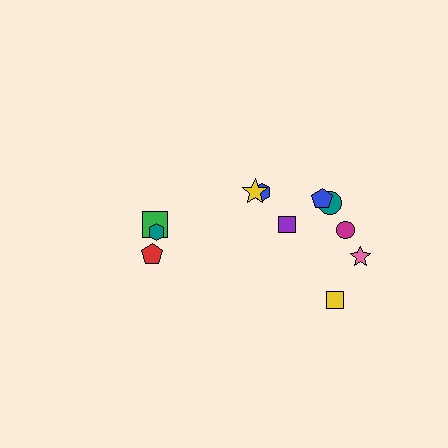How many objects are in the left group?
There are 3 objects.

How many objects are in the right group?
There are 8 objects.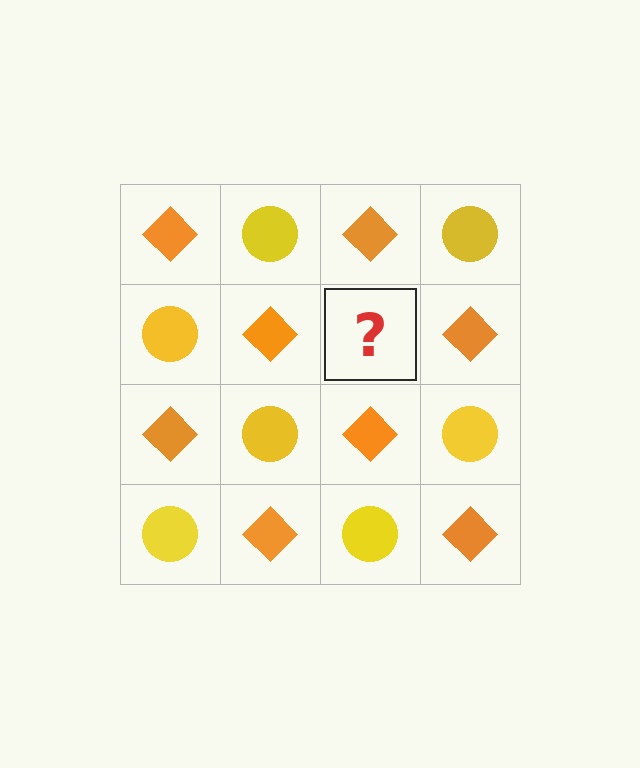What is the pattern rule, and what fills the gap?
The rule is that it alternates orange diamond and yellow circle in a checkerboard pattern. The gap should be filled with a yellow circle.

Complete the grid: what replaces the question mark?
The question mark should be replaced with a yellow circle.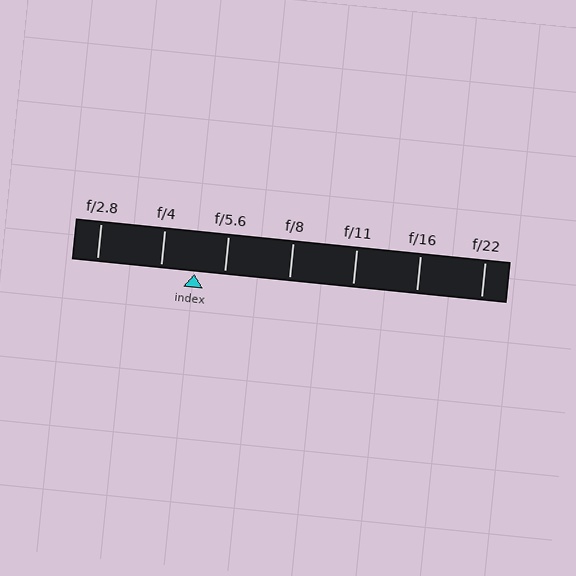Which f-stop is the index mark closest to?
The index mark is closest to f/5.6.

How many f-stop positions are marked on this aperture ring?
There are 7 f-stop positions marked.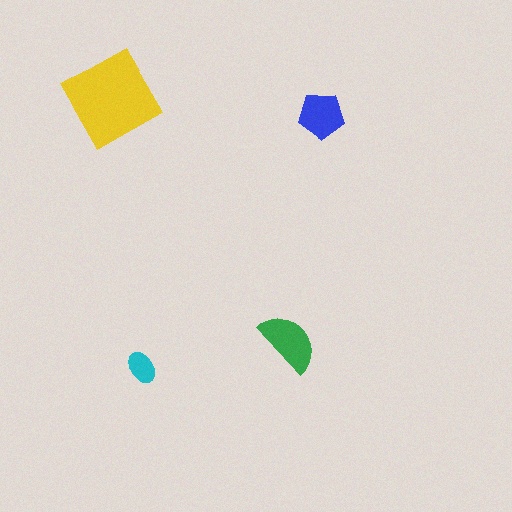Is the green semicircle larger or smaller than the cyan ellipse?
Larger.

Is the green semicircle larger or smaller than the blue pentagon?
Larger.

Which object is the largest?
The yellow diamond.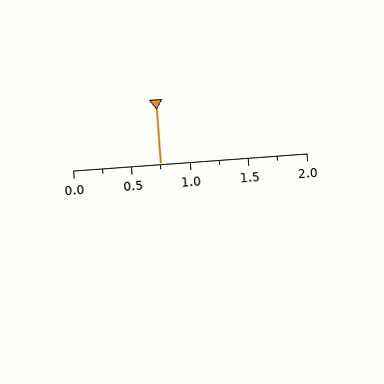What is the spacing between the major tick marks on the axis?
The major ticks are spaced 0.5 apart.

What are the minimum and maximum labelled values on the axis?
The axis runs from 0.0 to 2.0.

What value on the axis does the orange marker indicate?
The marker indicates approximately 0.75.